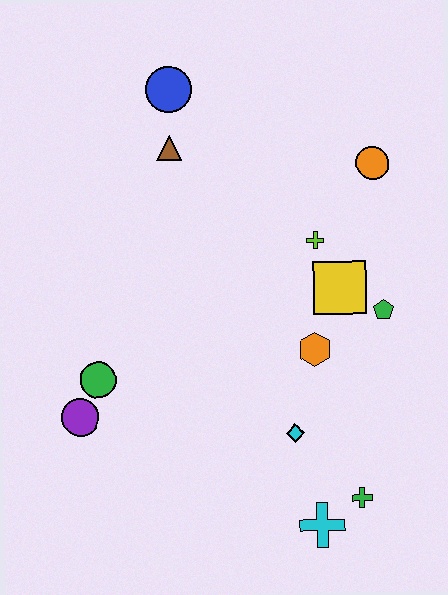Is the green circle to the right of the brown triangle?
No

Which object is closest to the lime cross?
The yellow square is closest to the lime cross.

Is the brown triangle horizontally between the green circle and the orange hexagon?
Yes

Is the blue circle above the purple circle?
Yes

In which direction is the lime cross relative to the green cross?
The lime cross is above the green cross.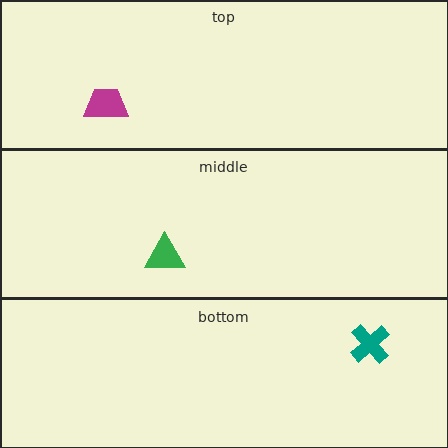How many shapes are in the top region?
1.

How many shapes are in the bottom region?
1.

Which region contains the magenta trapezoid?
The top region.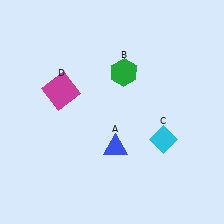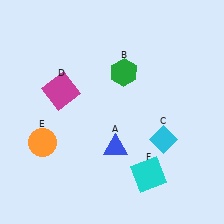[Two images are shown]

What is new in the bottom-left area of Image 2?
An orange circle (E) was added in the bottom-left area of Image 2.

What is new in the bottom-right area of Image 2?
A cyan square (F) was added in the bottom-right area of Image 2.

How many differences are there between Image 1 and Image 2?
There are 2 differences between the two images.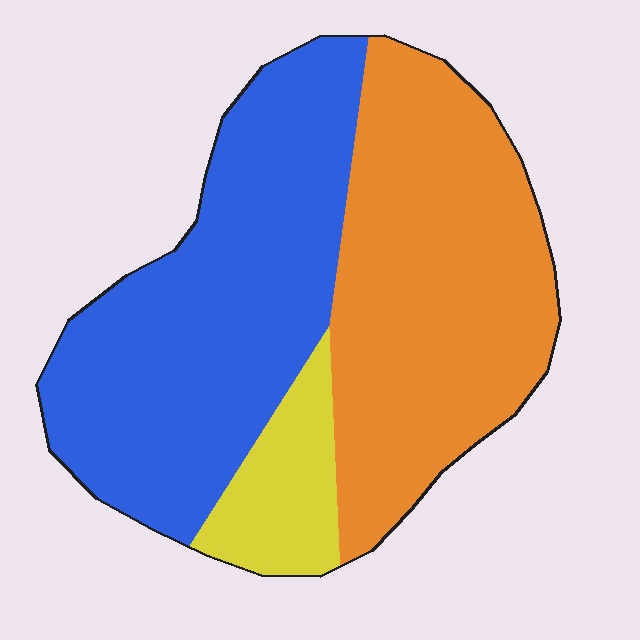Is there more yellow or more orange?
Orange.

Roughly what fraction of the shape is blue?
Blue covers roughly 45% of the shape.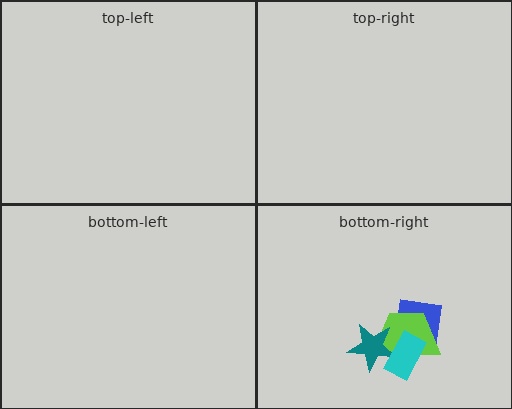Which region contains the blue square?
The bottom-right region.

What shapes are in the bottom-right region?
The blue square, the lime trapezoid, the teal star, the cyan rectangle.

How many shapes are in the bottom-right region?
4.